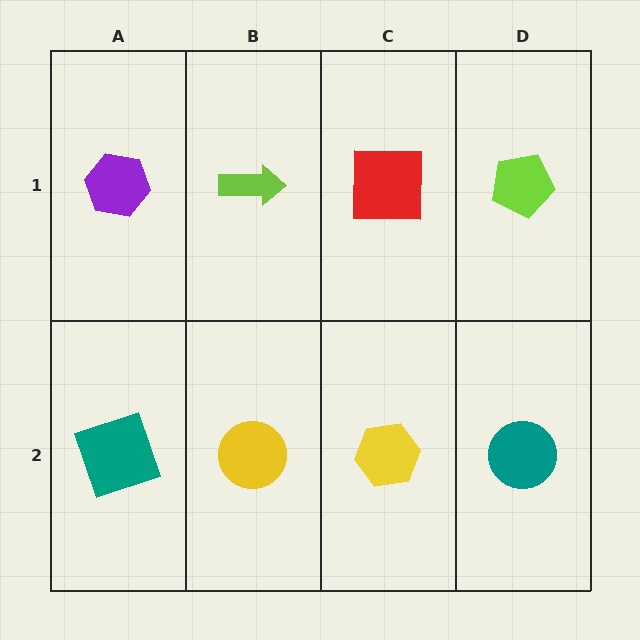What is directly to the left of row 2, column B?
A teal square.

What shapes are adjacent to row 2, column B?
A lime arrow (row 1, column B), a teal square (row 2, column A), a yellow hexagon (row 2, column C).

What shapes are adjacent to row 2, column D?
A lime pentagon (row 1, column D), a yellow hexagon (row 2, column C).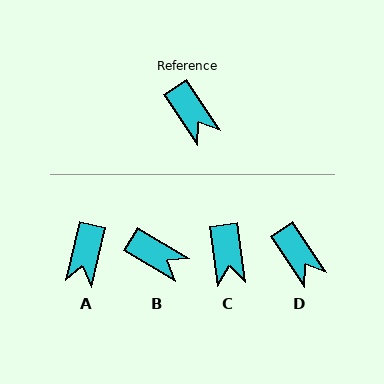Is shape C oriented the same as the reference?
No, it is off by about 26 degrees.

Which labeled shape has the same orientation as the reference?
D.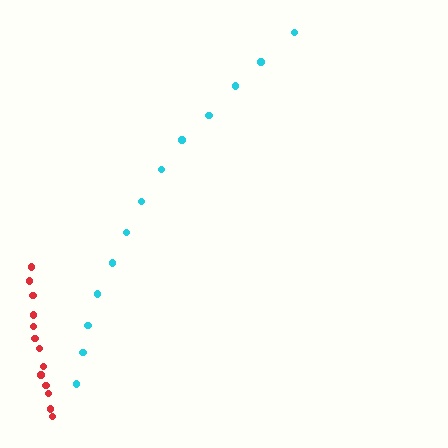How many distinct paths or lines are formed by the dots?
There are 2 distinct paths.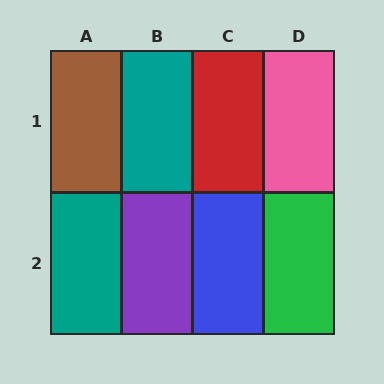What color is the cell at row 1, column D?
Pink.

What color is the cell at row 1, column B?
Teal.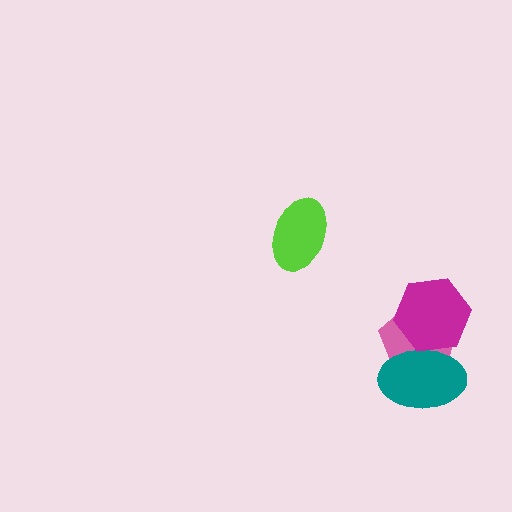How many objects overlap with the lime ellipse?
0 objects overlap with the lime ellipse.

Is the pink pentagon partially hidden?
Yes, it is partially covered by another shape.